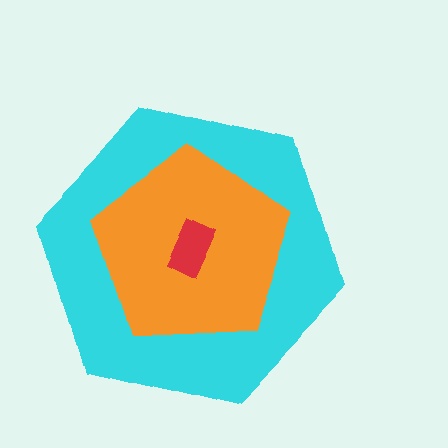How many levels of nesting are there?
3.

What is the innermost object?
The red rectangle.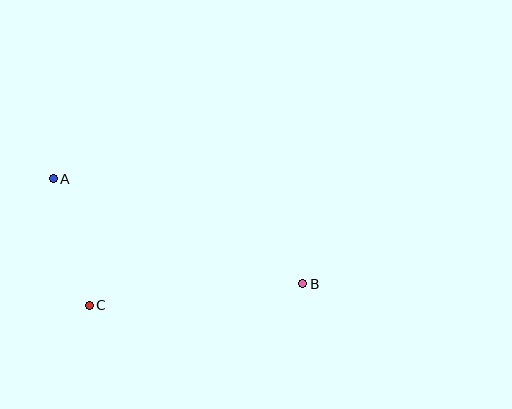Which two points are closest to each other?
Points A and C are closest to each other.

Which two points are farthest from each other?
Points A and B are farthest from each other.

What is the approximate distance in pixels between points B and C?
The distance between B and C is approximately 215 pixels.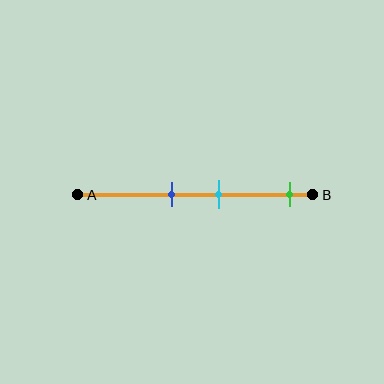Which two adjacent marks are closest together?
The blue and cyan marks are the closest adjacent pair.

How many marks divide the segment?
There are 3 marks dividing the segment.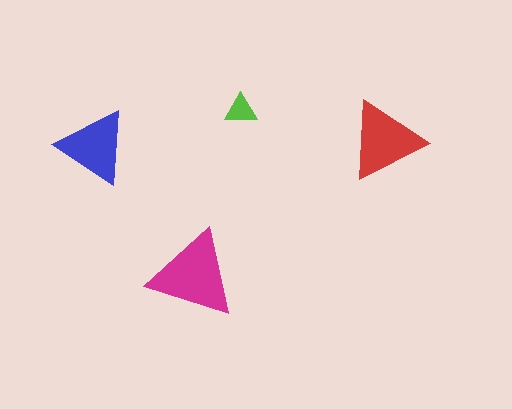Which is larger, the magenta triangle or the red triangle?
The magenta one.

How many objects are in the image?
There are 4 objects in the image.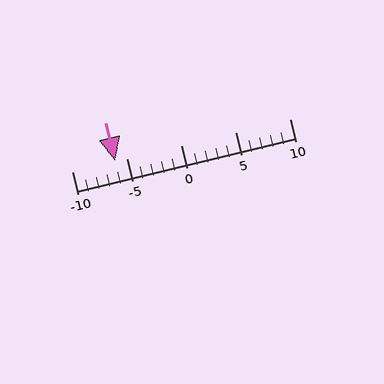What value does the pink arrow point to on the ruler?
The pink arrow points to approximately -6.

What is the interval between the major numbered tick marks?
The major tick marks are spaced 5 units apart.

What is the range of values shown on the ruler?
The ruler shows values from -10 to 10.